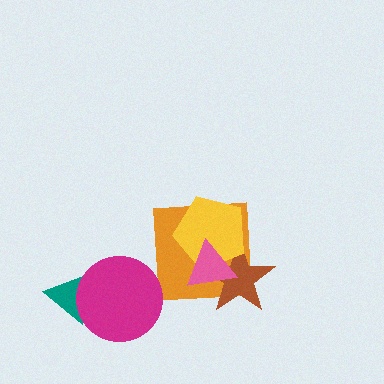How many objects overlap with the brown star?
3 objects overlap with the brown star.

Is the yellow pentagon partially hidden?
Yes, it is partially covered by another shape.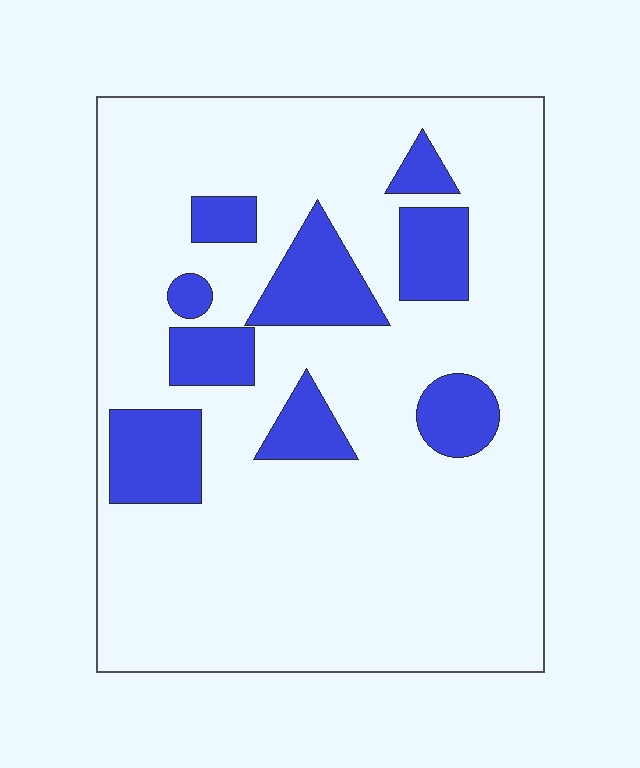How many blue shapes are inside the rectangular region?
9.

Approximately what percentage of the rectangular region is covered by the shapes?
Approximately 20%.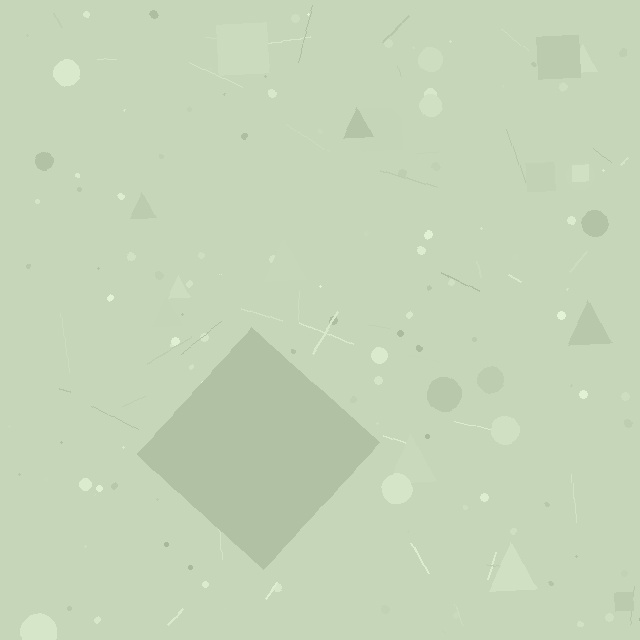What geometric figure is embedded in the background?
A diamond is embedded in the background.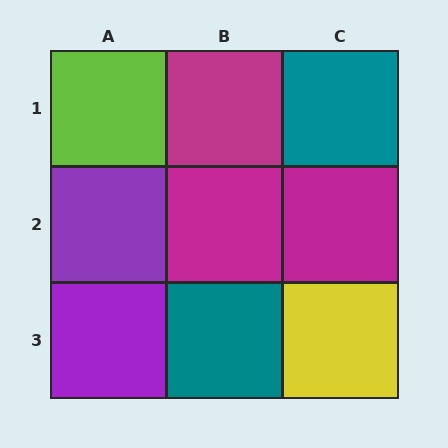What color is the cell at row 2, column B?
Magenta.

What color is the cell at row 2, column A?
Purple.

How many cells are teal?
2 cells are teal.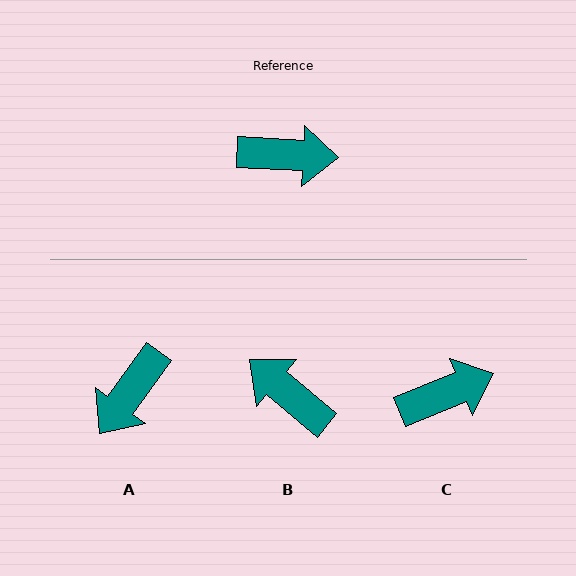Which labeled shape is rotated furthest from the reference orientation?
B, about 143 degrees away.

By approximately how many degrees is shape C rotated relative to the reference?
Approximately 25 degrees counter-clockwise.